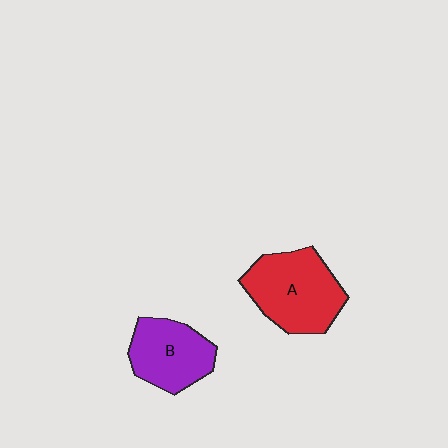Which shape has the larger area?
Shape A (red).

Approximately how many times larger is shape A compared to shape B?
Approximately 1.3 times.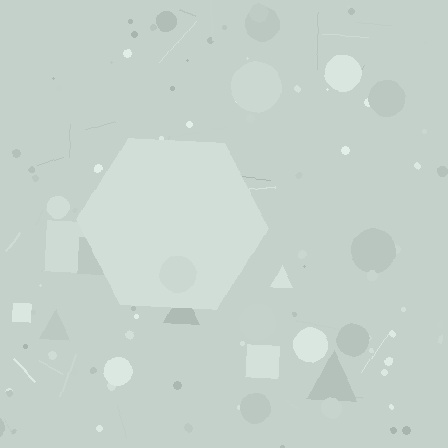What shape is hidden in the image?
A hexagon is hidden in the image.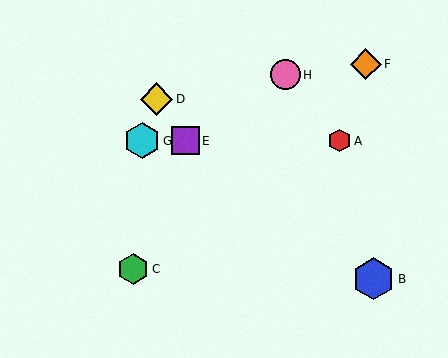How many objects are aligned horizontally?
3 objects (A, E, G) are aligned horizontally.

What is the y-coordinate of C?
Object C is at y≈269.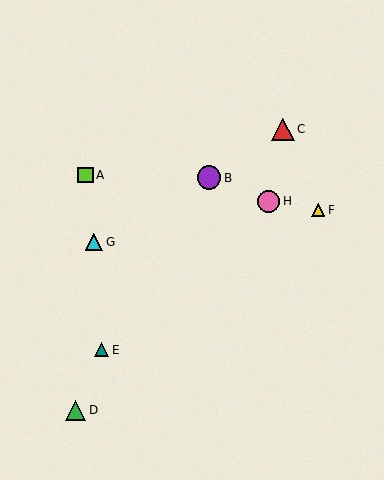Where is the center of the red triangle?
The center of the red triangle is at (283, 129).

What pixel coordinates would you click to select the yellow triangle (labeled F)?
Click at (318, 210) to select the yellow triangle F.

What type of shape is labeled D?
Shape D is a green triangle.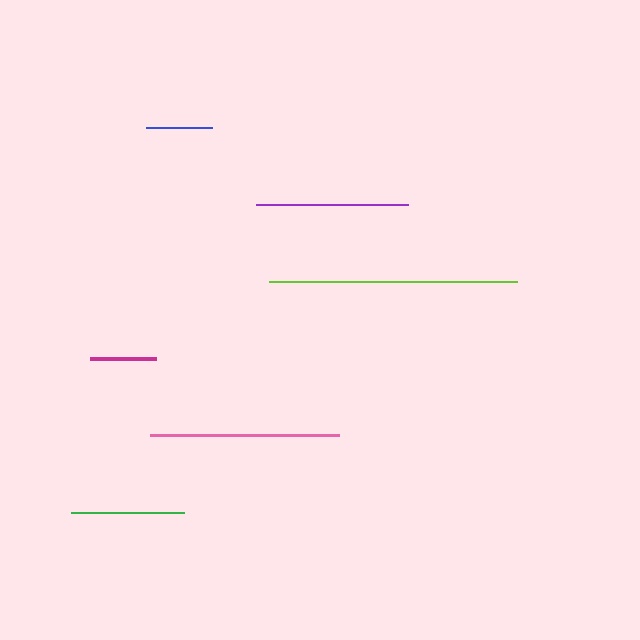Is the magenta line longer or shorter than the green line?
The green line is longer than the magenta line.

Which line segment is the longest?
The lime line is the longest at approximately 248 pixels.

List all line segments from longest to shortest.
From longest to shortest: lime, pink, purple, green, magenta, blue.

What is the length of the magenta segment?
The magenta segment is approximately 66 pixels long.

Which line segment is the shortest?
The blue line is the shortest at approximately 65 pixels.